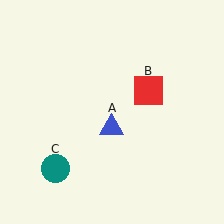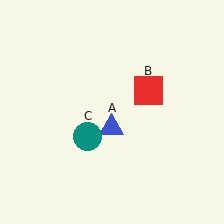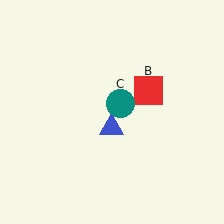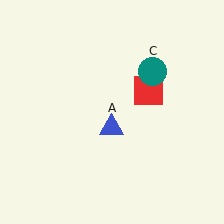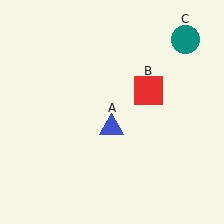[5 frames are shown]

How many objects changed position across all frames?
1 object changed position: teal circle (object C).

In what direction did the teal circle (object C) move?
The teal circle (object C) moved up and to the right.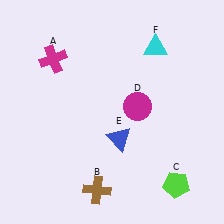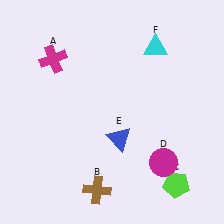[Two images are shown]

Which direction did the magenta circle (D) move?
The magenta circle (D) moved down.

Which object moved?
The magenta circle (D) moved down.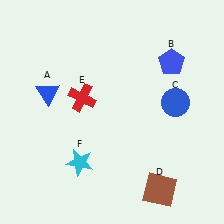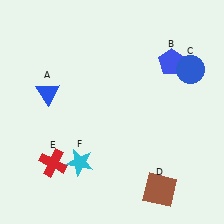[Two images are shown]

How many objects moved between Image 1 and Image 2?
2 objects moved between the two images.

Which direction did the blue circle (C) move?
The blue circle (C) moved up.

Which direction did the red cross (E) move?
The red cross (E) moved down.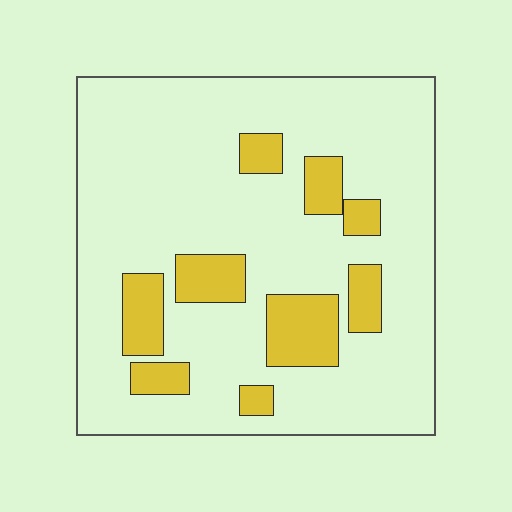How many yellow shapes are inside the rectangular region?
9.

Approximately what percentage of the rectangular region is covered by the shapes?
Approximately 20%.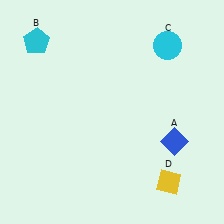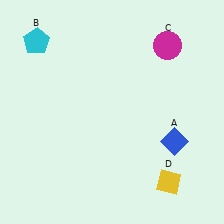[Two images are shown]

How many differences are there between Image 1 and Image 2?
There is 1 difference between the two images.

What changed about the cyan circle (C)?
In Image 1, C is cyan. In Image 2, it changed to magenta.